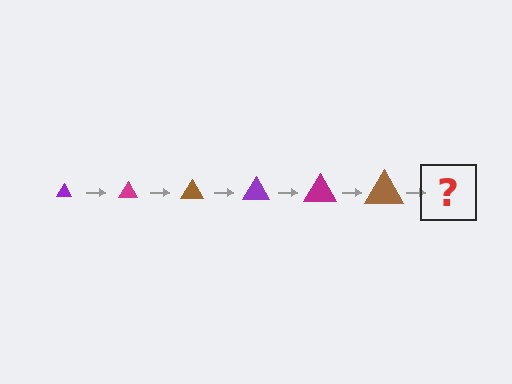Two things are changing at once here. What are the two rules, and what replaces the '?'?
The two rules are that the triangle grows larger each step and the color cycles through purple, magenta, and brown. The '?' should be a purple triangle, larger than the previous one.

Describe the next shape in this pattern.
It should be a purple triangle, larger than the previous one.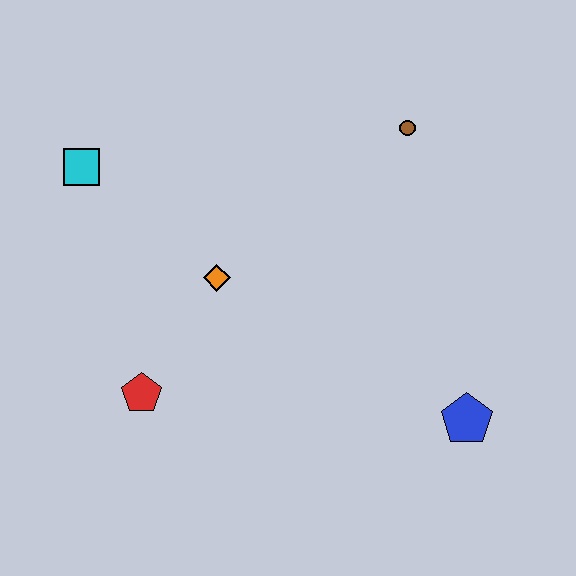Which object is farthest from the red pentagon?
The brown circle is farthest from the red pentagon.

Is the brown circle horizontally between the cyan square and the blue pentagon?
Yes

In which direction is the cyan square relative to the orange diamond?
The cyan square is to the left of the orange diamond.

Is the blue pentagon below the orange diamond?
Yes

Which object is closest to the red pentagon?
The orange diamond is closest to the red pentagon.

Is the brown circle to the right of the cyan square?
Yes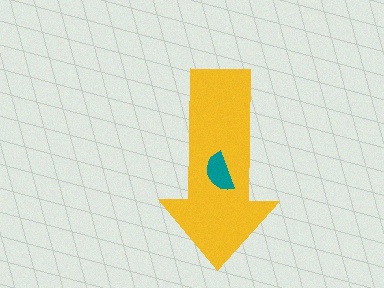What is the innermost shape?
The teal semicircle.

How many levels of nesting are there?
2.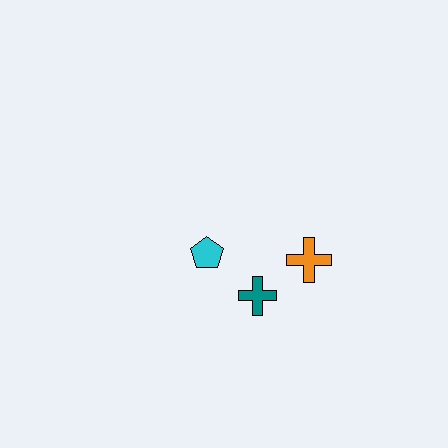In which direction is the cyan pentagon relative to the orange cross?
The cyan pentagon is to the left of the orange cross.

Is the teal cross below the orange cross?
Yes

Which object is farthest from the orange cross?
The cyan pentagon is farthest from the orange cross.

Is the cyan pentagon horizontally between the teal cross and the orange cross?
No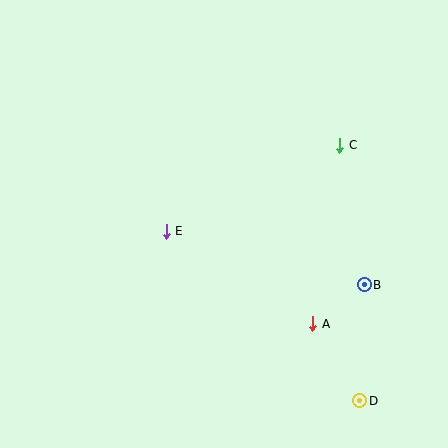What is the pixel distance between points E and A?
The distance between E and A is 173 pixels.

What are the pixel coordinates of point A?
Point A is at (313, 324).